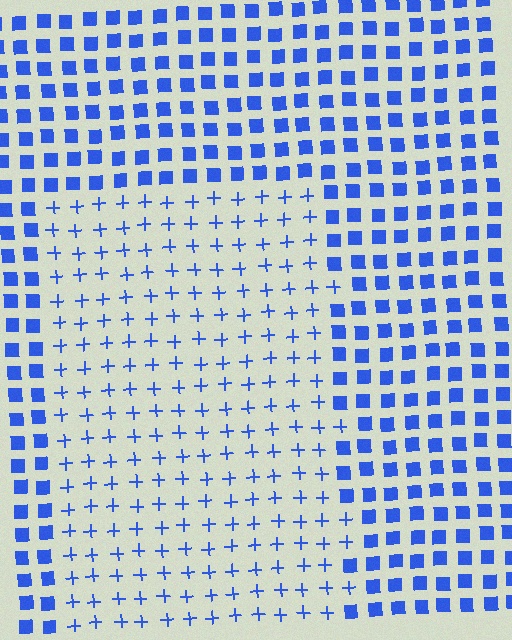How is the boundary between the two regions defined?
The boundary is defined by a change in element shape: plus signs inside vs. squares outside. All elements share the same color and spacing.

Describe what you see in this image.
The image is filled with small blue elements arranged in a uniform grid. A rectangle-shaped region contains plus signs, while the surrounding area contains squares. The boundary is defined purely by the change in element shape.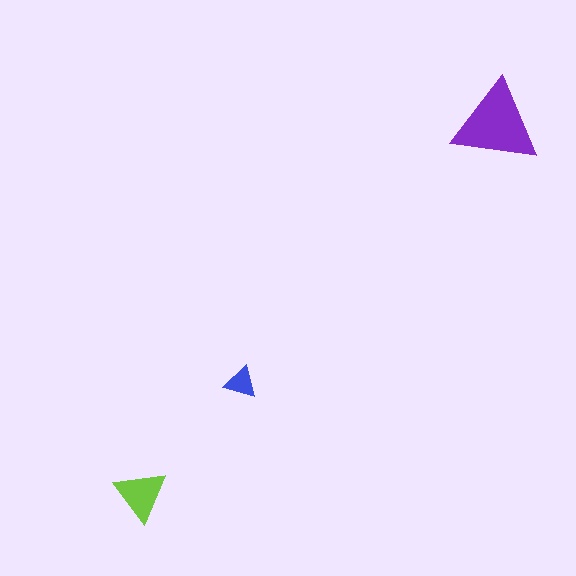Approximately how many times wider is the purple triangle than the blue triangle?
About 2.5 times wider.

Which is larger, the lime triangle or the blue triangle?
The lime one.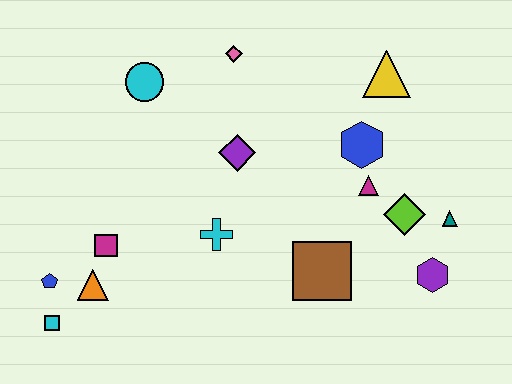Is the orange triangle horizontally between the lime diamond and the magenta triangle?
No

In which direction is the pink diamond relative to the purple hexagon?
The pink diamond is above the purple hexagon.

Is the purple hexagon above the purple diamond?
No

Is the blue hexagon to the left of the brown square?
No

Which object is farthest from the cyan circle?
The purple hexagon is farthest from the cyan circle.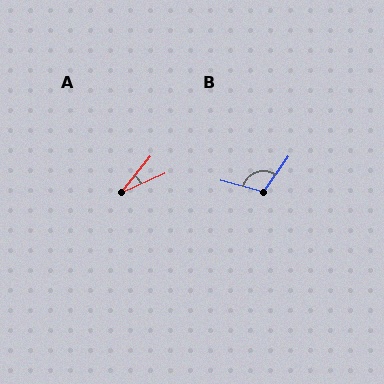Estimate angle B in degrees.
Approximately 110 degrees.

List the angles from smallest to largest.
A (27°), B (110°).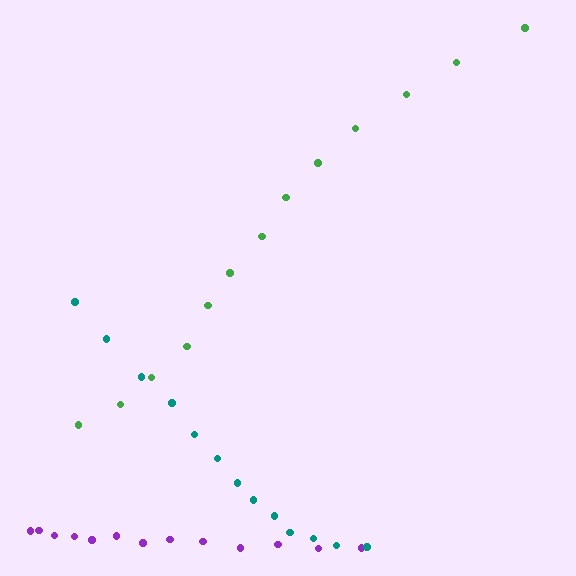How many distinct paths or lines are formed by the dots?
There are 3 distinct paths.